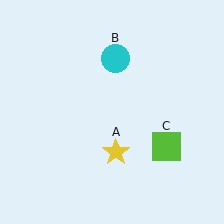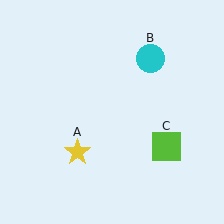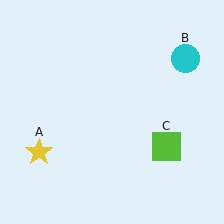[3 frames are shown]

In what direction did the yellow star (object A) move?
The yellow star (object A) moved left.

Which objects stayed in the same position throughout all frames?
Lime square (object C) remained stationary.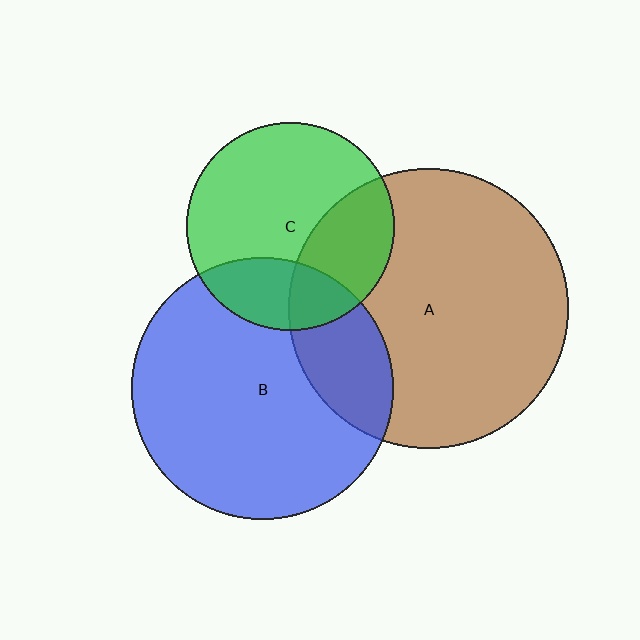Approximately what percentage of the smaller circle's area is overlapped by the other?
Approximately 20%.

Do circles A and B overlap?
Yes.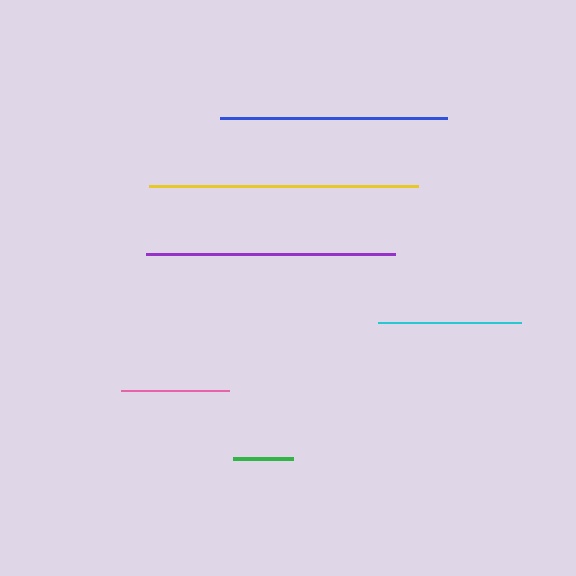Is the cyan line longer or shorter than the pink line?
The cyan line is longer than the pink line.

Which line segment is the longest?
The yellow line is the longest at approximately 269 pixels.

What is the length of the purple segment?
The purple segment is approximately 249 pixels long.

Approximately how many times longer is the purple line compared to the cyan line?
The purple line is approximately 1.7 times the length of the cyan line.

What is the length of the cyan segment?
The cyan segment is approximately 142 pixels long.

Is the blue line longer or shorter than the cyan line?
The blue line is longer than the cyan line.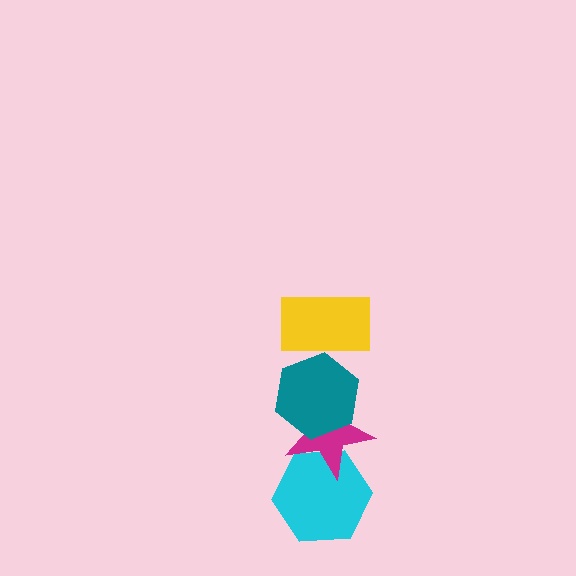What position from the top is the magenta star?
The magenta star is 3rd from the top.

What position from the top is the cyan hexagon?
The cyan hexagon is 4th from the top.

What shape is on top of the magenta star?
The teal hexagon is on top of the magenta star.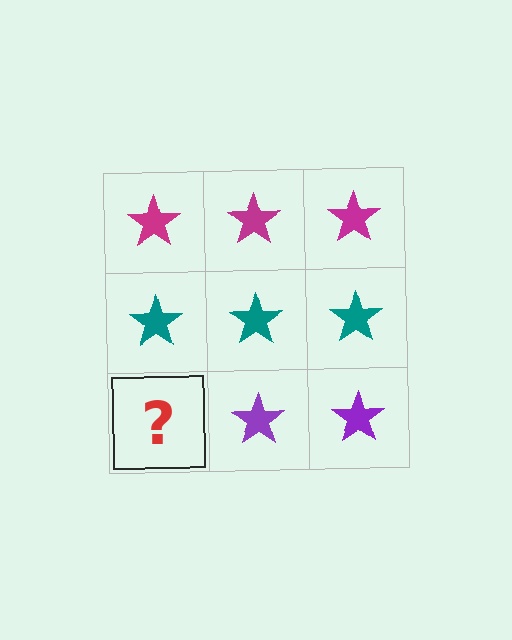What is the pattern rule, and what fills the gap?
The rule is that each row has a consistent color. The gap should be filled with a purple star.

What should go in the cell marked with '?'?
The missing cell should contain a purple star.